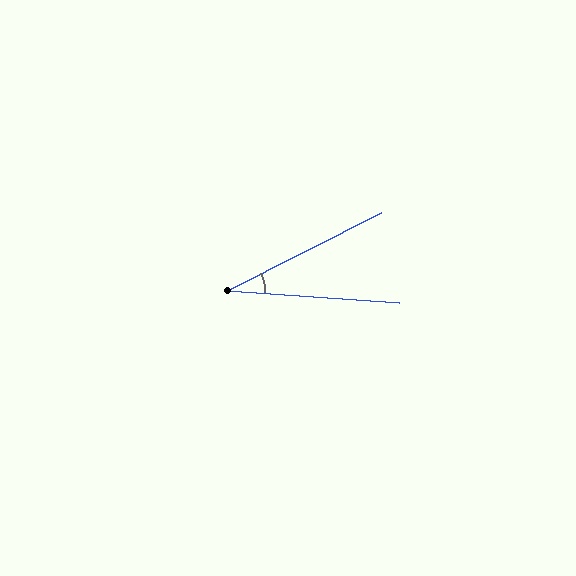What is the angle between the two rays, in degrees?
Approximately 31 degrees.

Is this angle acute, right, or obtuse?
It is acute.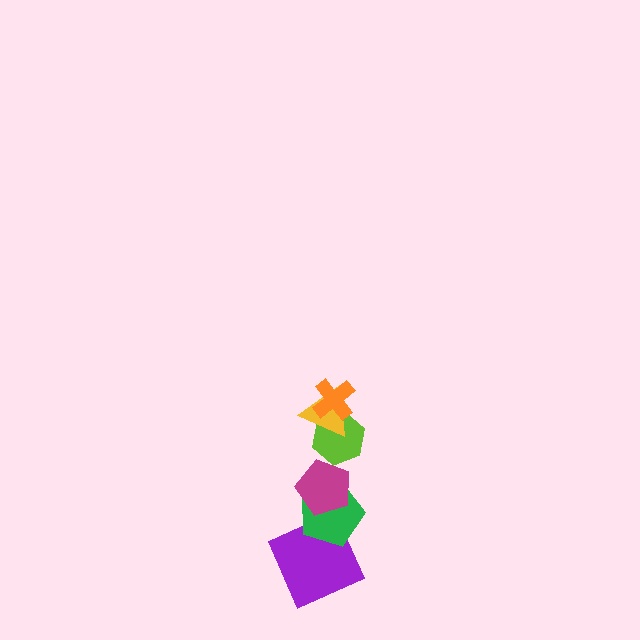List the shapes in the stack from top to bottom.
From top to bottom: the orange cross, the yellow triangle, the lime hexagon, the magenta pentagon, the green pentagon, the purple square.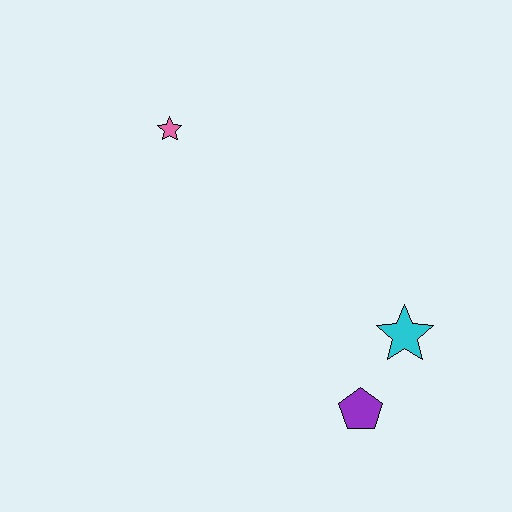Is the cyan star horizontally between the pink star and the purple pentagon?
No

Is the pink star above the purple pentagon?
Yes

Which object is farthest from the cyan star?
The pink star is farthest from the cyan star.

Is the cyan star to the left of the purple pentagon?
No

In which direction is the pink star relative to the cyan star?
The pink star is to the left of the cyan star.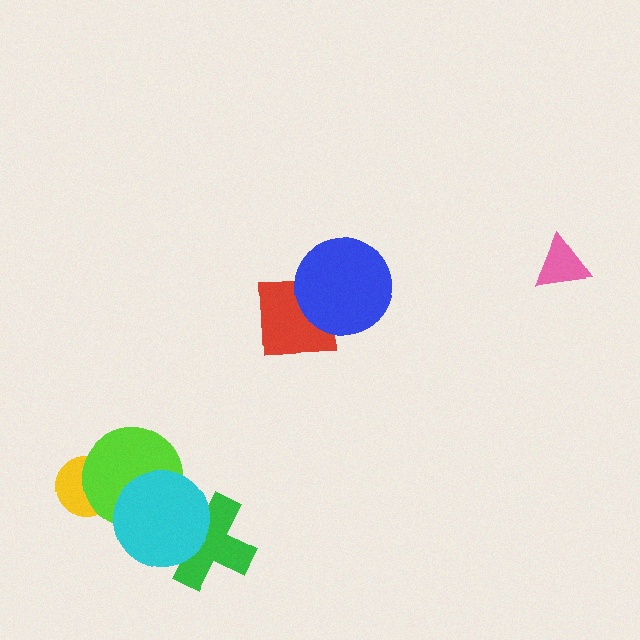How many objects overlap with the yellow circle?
1 object overlaps with the yellow circle.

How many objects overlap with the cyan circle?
2 objects overlap with the cyan circle.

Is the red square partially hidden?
Yes, it is partially covered by another shape.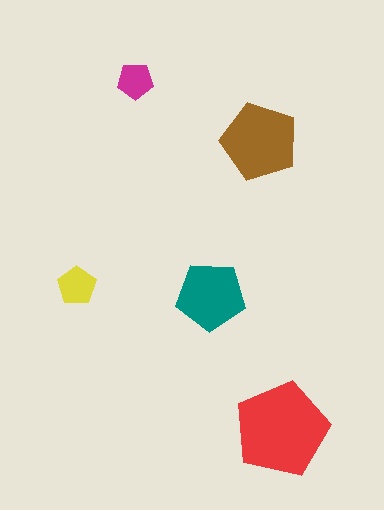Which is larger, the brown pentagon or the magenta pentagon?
The brown one.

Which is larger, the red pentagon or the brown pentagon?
The red one.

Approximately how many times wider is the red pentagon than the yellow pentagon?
About 2.5 times wider.